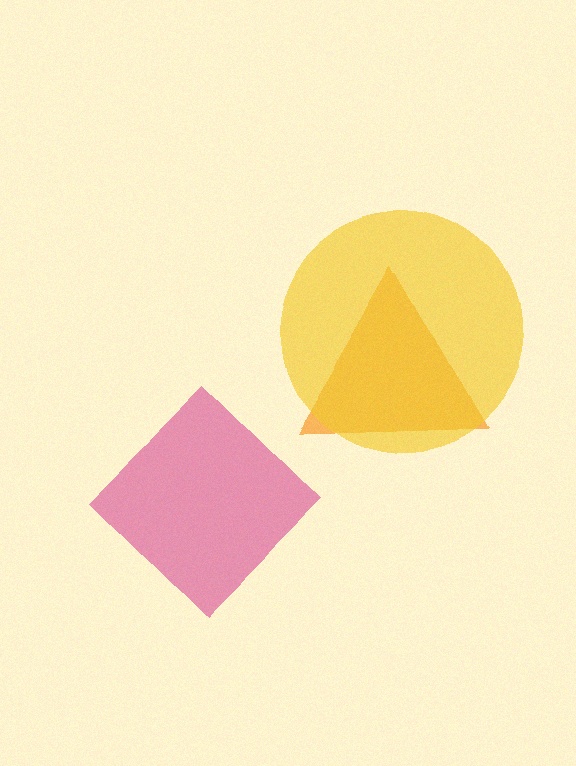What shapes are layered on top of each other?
The layered shapes are: an orange triangle, a yellow circle, a pink diamond.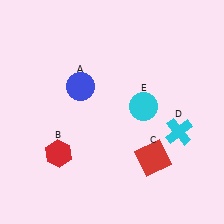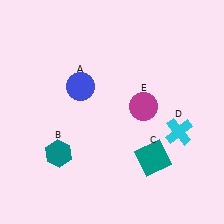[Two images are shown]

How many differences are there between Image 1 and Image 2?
There are 3 differences between the two images.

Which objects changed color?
B changed from red to teal. C changed from red to teal. E changed from cyan to magenta.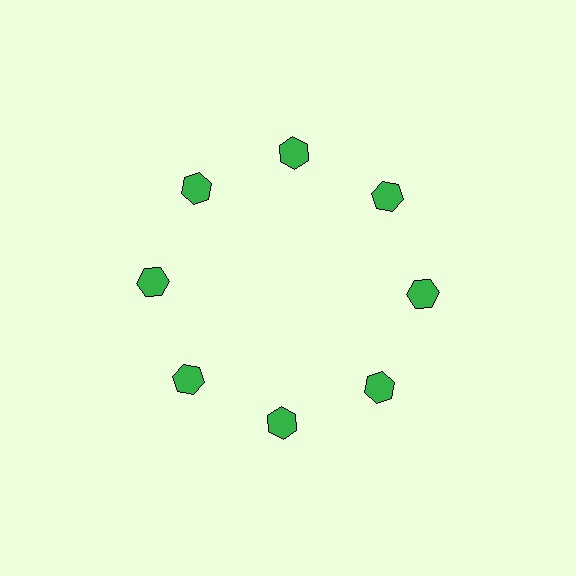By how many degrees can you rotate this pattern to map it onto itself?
The pattern maps onto itself every 45 degrees of rotation.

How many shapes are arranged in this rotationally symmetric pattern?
There are 8 shapes, arranged in 8 groups of 1.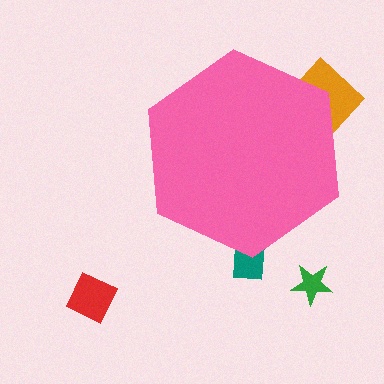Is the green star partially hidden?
No, the green star is fully visible.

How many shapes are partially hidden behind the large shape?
2 shapes are partially hidden.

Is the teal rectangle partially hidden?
Yes, the teal rectangle is partially hidden behind the pink hexagon.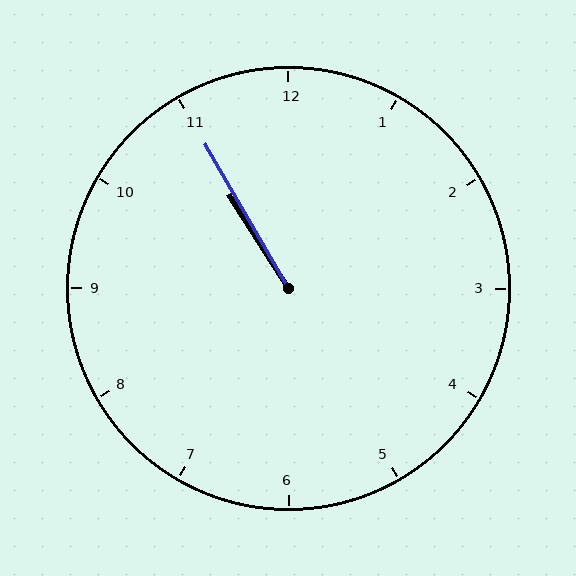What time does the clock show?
10:55.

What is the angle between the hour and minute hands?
Approximately 2 degrees.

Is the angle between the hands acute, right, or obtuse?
It is acute.